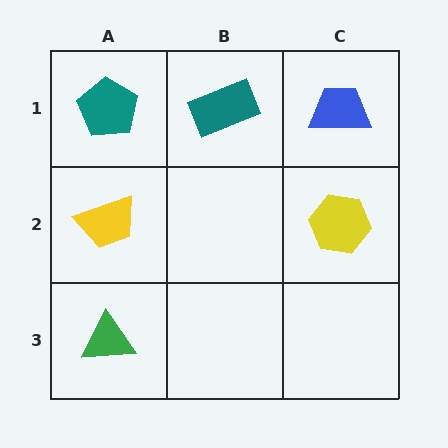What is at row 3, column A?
A green triangle.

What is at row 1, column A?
A teal pentagon.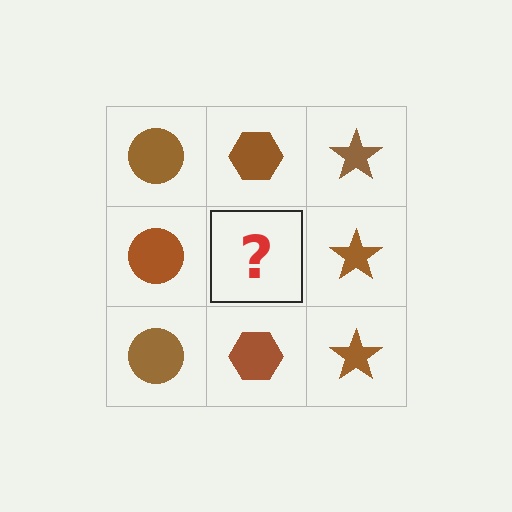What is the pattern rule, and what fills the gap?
The rule is that each column has a consistent shape. The gap should be filled with a brown hexagon.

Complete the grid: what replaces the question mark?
The question mark should be replaced with a brown hexagon.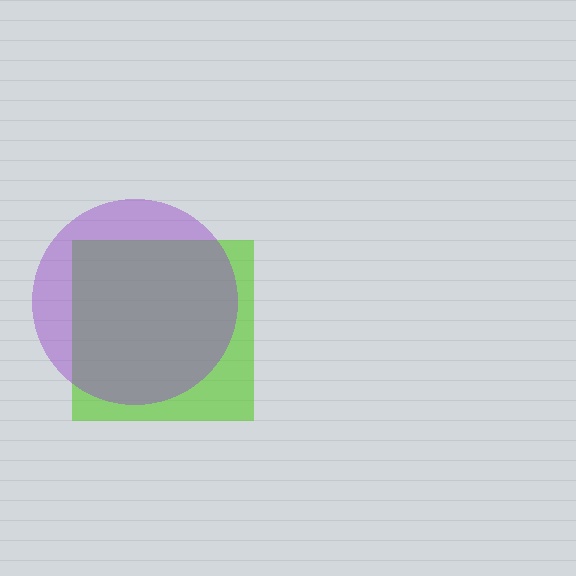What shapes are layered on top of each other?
The layered shapes are: a lime square, a purple circle.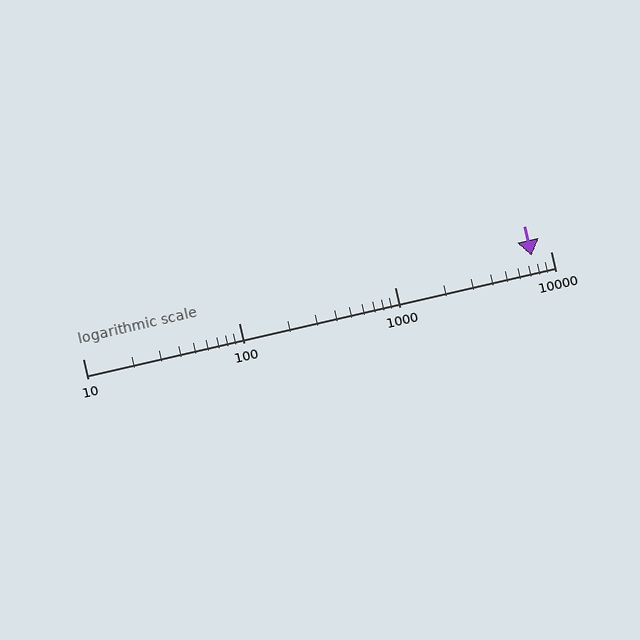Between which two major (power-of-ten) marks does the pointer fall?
The pointer is between 1000 and 10000.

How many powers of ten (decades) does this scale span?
The scale spans 3 decades, from 10 to 10000.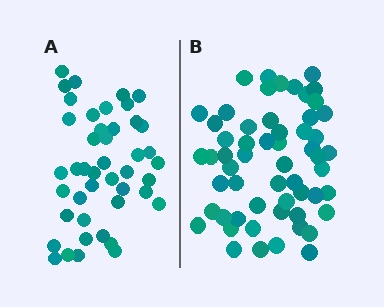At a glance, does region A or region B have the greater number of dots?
Region B (the right region) has more dots.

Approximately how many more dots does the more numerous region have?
Region B has approximately 15 more dots than region A.